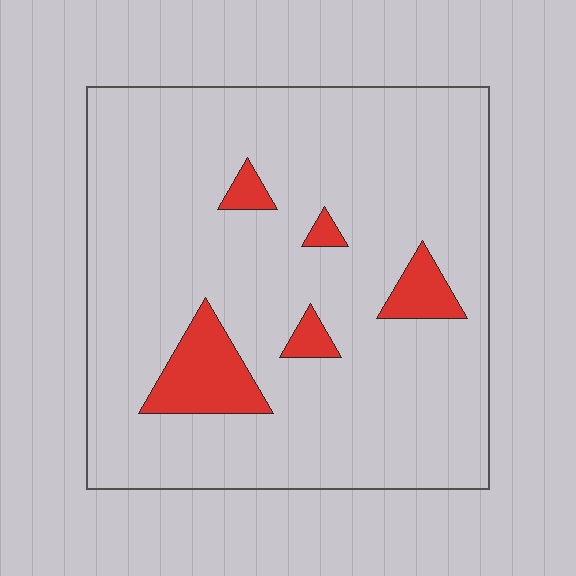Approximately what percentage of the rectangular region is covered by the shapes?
Approximately 10%.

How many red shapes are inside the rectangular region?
5.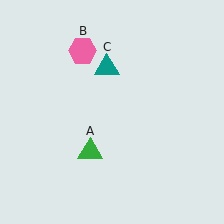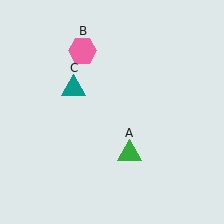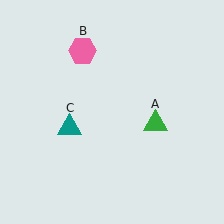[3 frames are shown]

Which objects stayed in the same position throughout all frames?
Pink hexagon (object B) remained stationary.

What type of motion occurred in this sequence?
The green triangle (object A), teal triangle (object C) rotated counterclockwise around the center of the scene.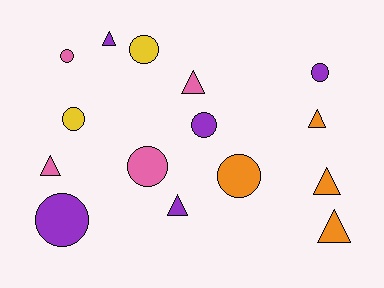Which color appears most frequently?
Purple, with 5 objects.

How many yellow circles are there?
There are 2 yellow circles.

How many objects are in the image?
There are 15 objects.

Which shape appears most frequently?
Circle, with 8 objects.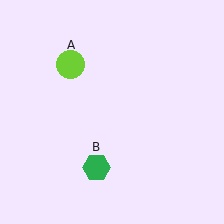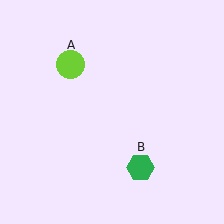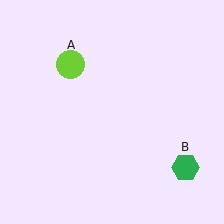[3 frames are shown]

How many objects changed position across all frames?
1 object changed position: green hexagon (object B).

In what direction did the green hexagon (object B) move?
The green hexagon (object B) moved right.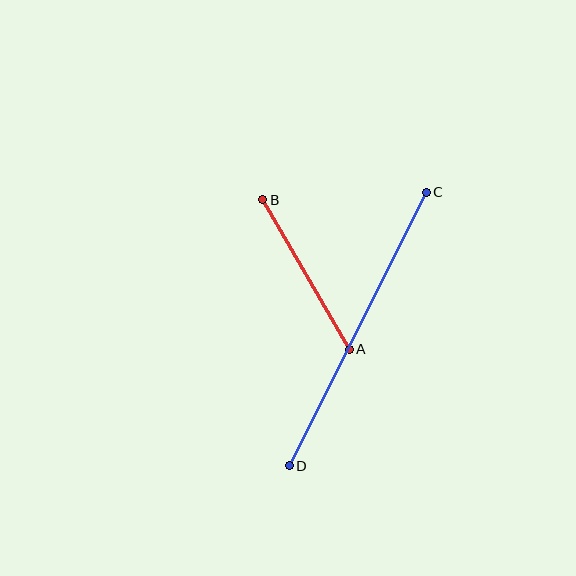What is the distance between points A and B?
The distance is approximately 173 pixels.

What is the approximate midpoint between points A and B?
The midpoint is at approximately (306, 275) pixels.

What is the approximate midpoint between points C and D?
The midpoint is at approximately (358, 329) pixels.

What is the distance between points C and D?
The distance is approximately 306 pixels.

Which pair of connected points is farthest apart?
Points C and D are farthest apart.